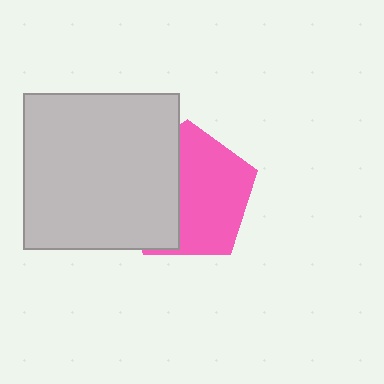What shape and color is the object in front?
The object in front is a light gray square.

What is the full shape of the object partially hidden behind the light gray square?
The partially hidden object is a pink pentagon.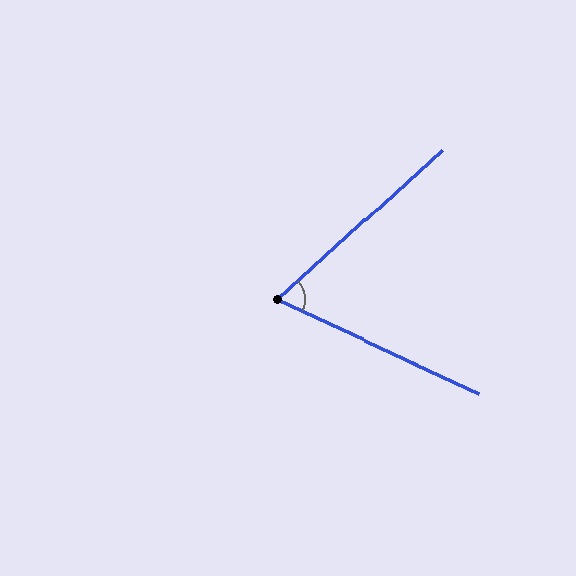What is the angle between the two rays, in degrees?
Approximately 67 degrees.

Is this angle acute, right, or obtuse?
It is acute.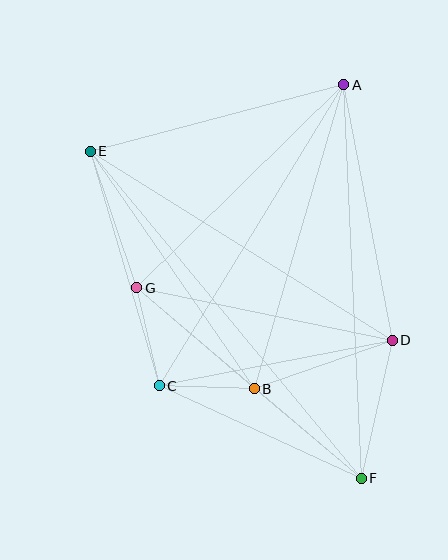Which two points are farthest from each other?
Points E and F are farthest from each other.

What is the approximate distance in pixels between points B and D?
The distance between B and D is approximately 146 pixels.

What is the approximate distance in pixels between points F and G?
The distance between F and G is approximately 294 pixels.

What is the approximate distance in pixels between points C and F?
The distance between C and F is approximately 222 pixels.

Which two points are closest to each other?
Points B and C are closest to each other.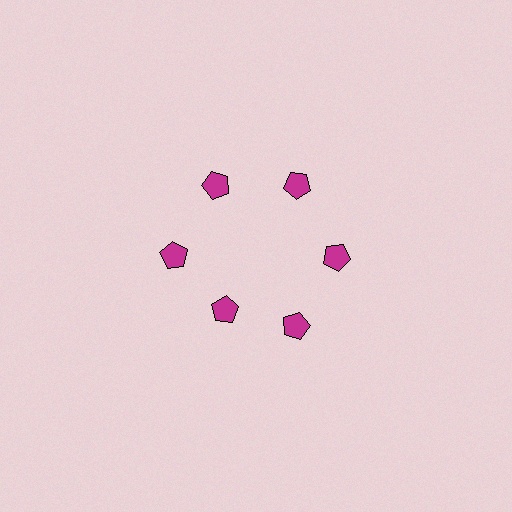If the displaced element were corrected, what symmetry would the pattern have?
It would have 6-fold rotational symmetry — the pattern would map onto itself every 60 degrees.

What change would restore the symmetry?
The symmetry would be restored by moving it outward, back onto the ring so that all 6 pentagons sit at equal angles and equal distance from the center.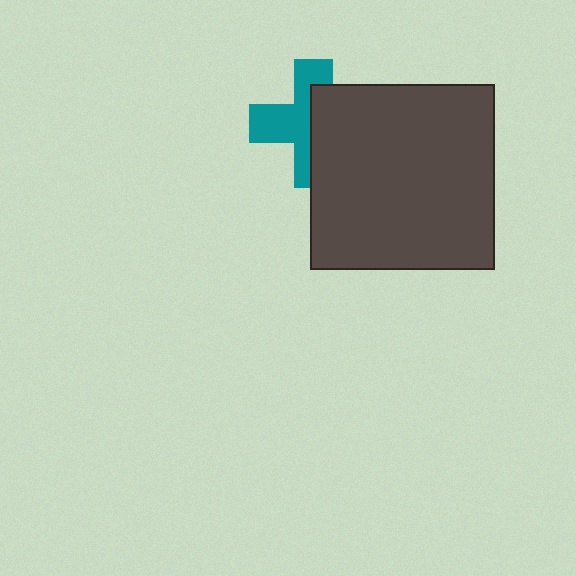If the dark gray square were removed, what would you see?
You would see the complete teal cross.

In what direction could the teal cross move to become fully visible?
The teal cross could move left. That would shift it out from behind the dark gray square entirely.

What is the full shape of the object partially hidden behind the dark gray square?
The partially hidden object is a teal cross.